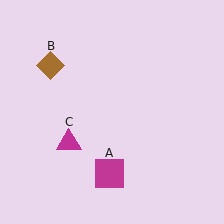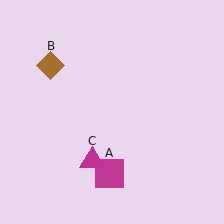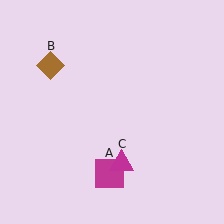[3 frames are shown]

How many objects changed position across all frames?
1 object changed position: magenta triangle (object C).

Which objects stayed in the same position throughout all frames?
Magenta square (object A) and brown diamond (object B) remained stationary.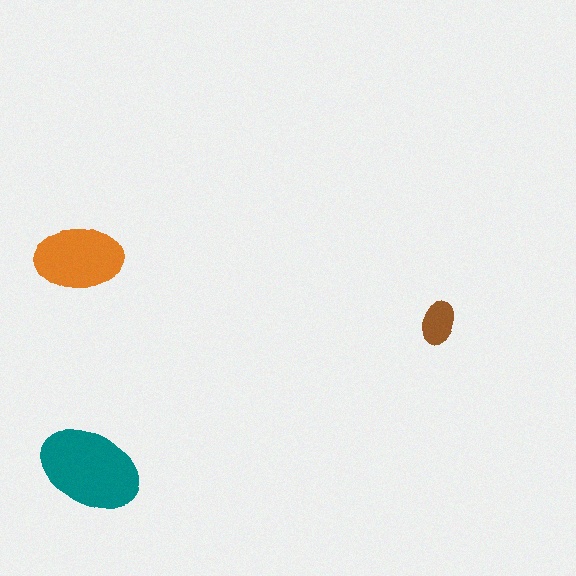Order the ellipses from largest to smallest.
the teal one, the orange one, the brown one.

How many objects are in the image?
There are 3 objects in the image.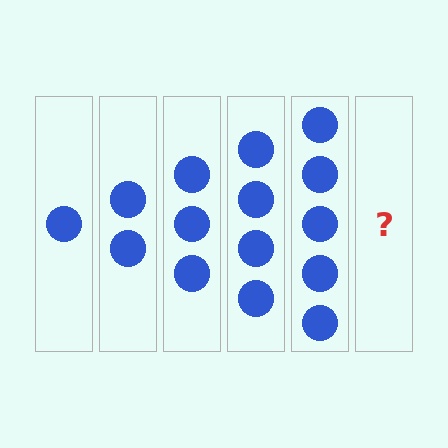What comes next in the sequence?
The next element should be 6 circles.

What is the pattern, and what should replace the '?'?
The pattern is that each step adds one more circle. The '?' should be 6 circles.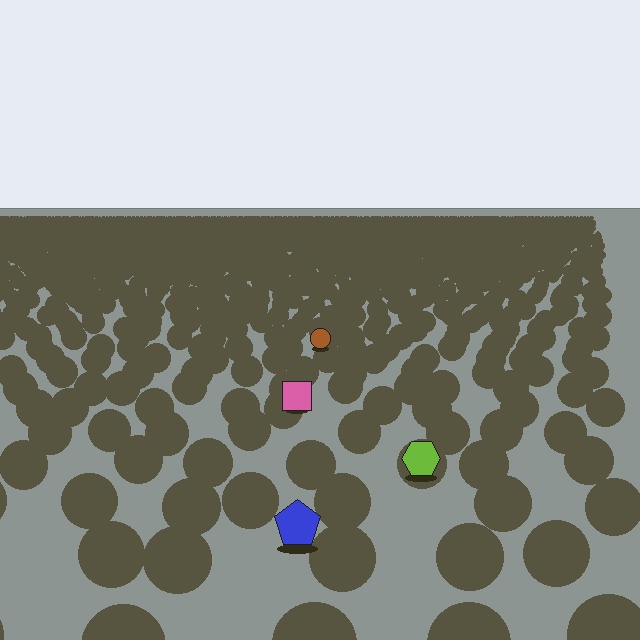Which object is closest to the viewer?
The blue pentagon is closest. The texture marks near it are larger and more spread out.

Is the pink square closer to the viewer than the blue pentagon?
No. The blue pentagon is closer — you can tell from the texture gradient: the ground texture is coarser near it.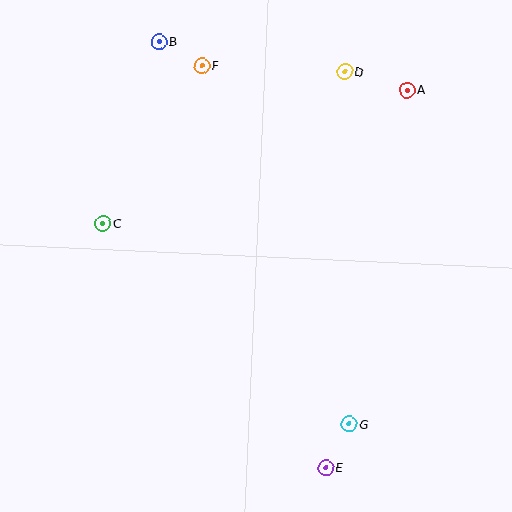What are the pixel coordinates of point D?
Point D is at (345, 72).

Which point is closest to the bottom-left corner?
Point C is closest to the bottom-left corner.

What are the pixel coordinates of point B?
Point B is at (159, 42).